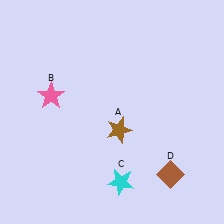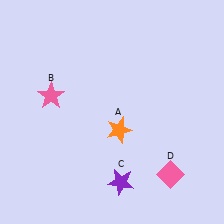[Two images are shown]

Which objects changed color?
A changed from brown to orange. C changed from cyan to purple. D changed from brown to pink.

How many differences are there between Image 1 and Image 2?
There are 3 differences between the two images.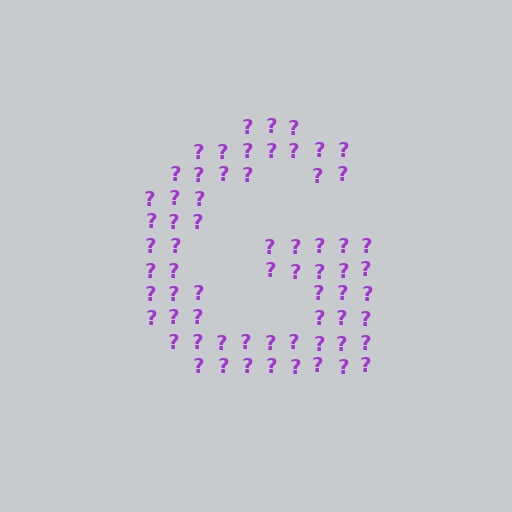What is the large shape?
The large shape is the letter G.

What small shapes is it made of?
It is made of small question marks.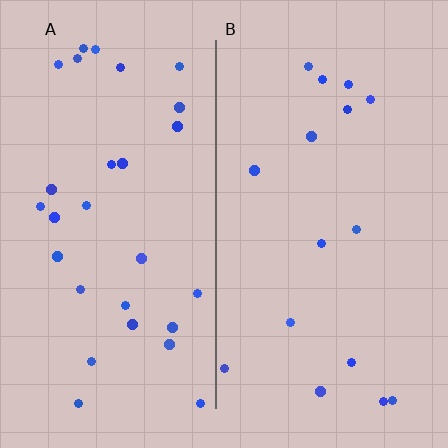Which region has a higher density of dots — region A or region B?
A (the left).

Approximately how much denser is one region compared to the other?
Approximately 1.8× — region A over region B.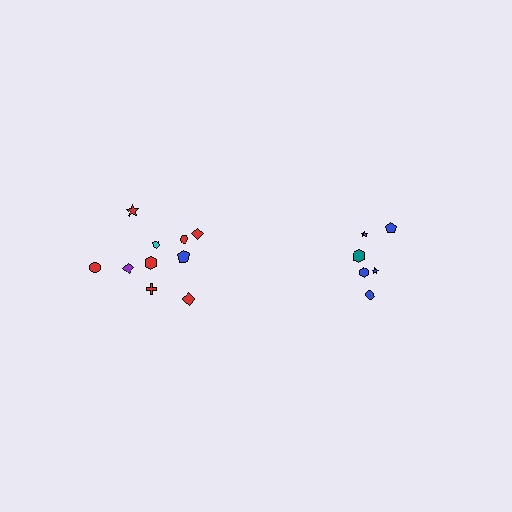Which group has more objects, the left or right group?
The left group.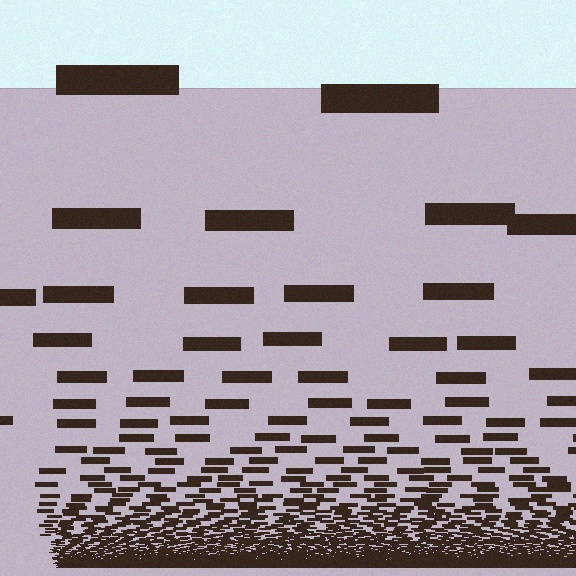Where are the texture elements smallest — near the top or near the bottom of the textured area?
Near the bottom.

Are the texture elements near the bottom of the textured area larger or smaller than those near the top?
Smaller. The gradient is inverted — elements near the bottom are smaller and denser.